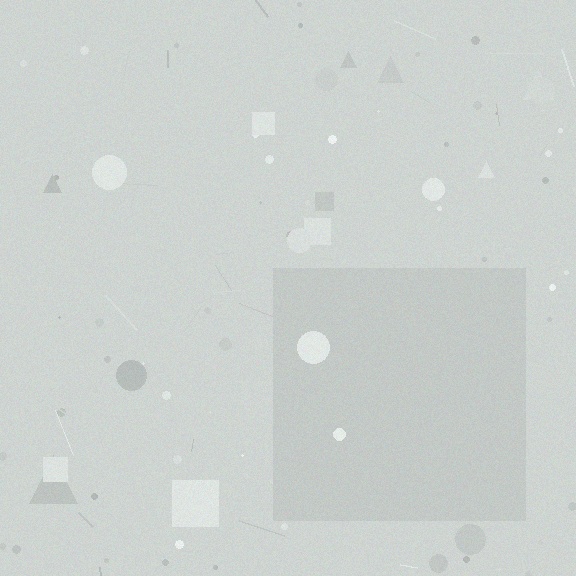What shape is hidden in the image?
A square is hidden in the image.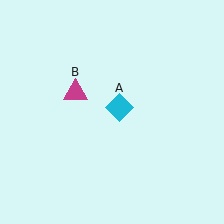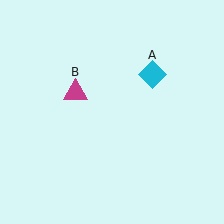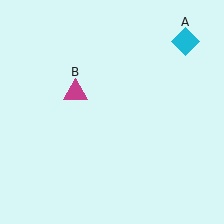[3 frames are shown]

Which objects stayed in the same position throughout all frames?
Magenta triangle (object B) remained stationary.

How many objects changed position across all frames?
1 object changed position: cyan diamond (object A).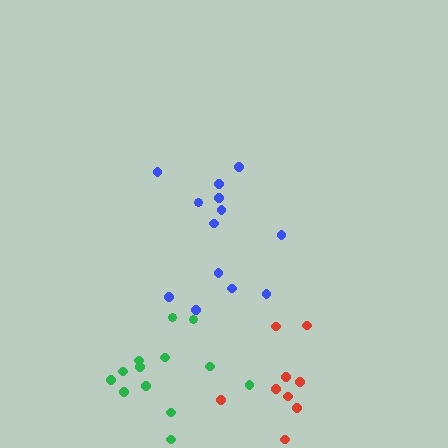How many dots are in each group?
Group 1: 13 dots, Group 2: 9 dots, Group 3: 13 dots (35 total).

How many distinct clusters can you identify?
There are 3 distinct clusters.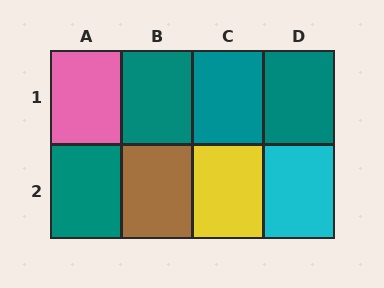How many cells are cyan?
1 cell is cyan.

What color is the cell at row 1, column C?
Teal.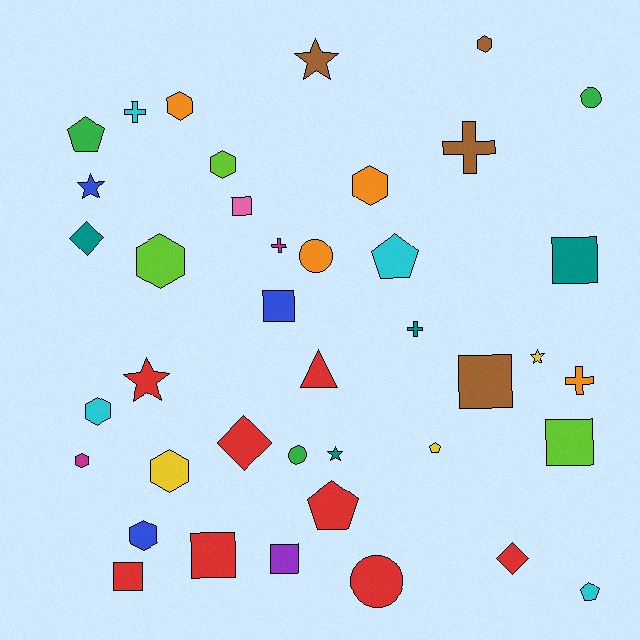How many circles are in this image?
There are 4 circles.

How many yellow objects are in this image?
There are 3 yellow objects.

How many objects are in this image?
There are 40 objects.